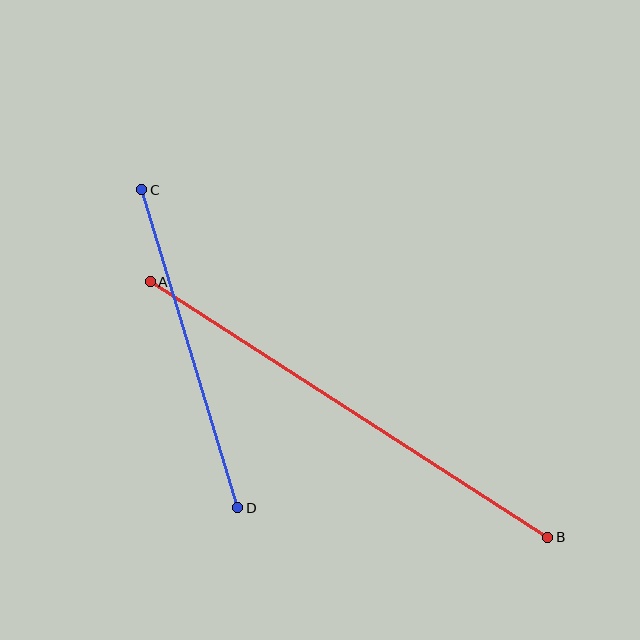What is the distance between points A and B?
The distance is approximately 472 pixels.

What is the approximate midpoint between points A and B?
The midpoint is at approximately (349, 409) pixels.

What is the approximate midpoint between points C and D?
The midpoint is at approximately (190, 349) pixels.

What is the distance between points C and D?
The distance is approximately 332 pixels.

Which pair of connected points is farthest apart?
Points A and B are farthest apart.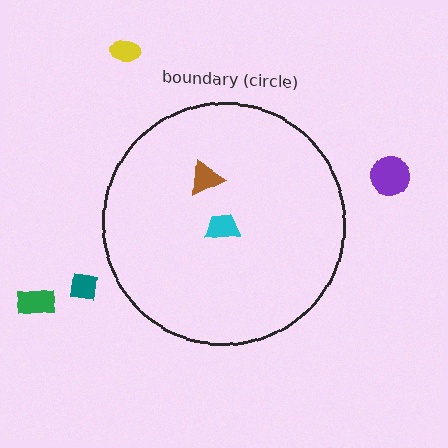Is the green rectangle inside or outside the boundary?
Outside.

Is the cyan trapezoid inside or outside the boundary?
Inside.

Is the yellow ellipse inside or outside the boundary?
Outside.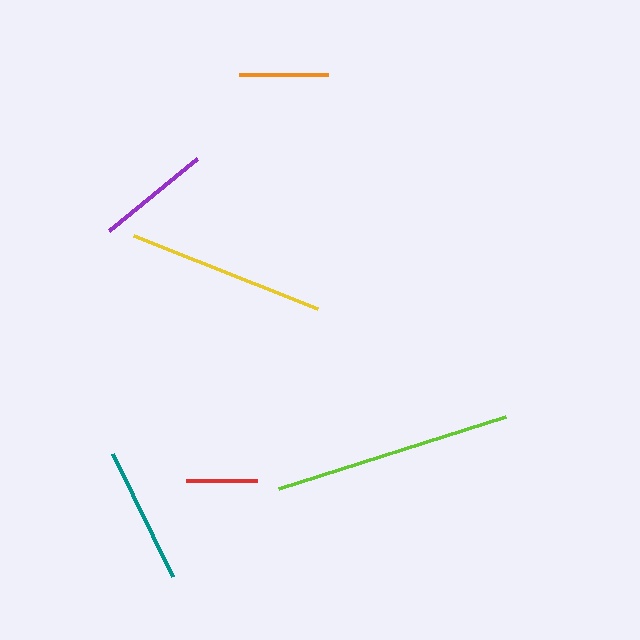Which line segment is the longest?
The lime line is the longest at approximately 239 pixels.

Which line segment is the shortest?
The red line is the shortest at approximately 70 pixels.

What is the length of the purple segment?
The purple segment is approximately 114 pixels long.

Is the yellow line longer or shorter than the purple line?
The yellow line is longer than the purple line.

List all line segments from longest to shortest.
From longest to shortest: lime, yellow, teal, purple, orange, red.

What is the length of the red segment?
The red segment is approximately 70 pixels long.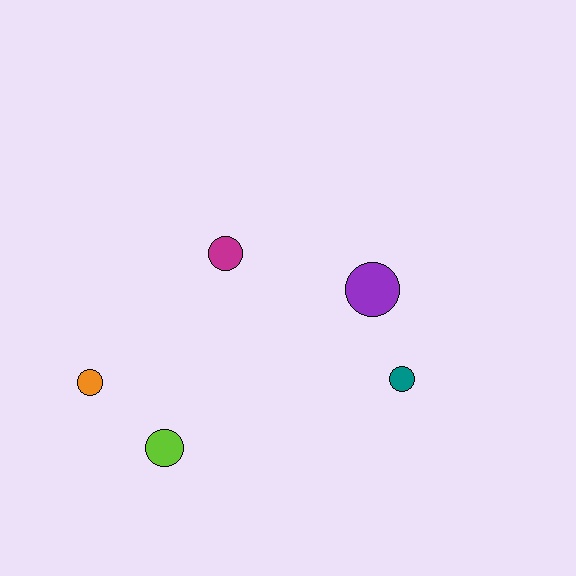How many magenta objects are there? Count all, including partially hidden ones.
There is 1 magenta object.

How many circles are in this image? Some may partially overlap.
There are 5 circles.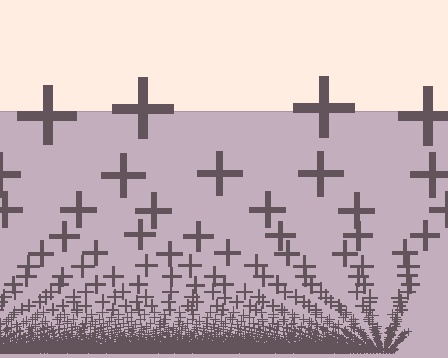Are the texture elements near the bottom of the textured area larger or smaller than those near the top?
Smaller. The gradient is inverted — elements near the bottom are smaller and denser.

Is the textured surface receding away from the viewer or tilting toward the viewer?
The surface appears to tilt toward the viewer. Texture elements get larger and sparser toward the top.